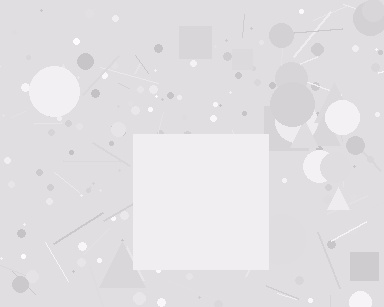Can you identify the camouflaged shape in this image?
The camouflaged shape is a square.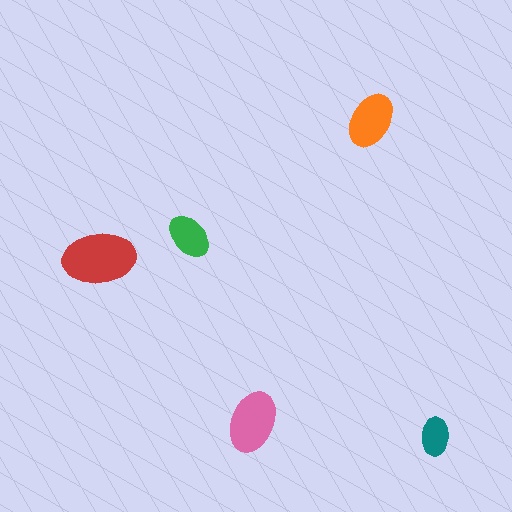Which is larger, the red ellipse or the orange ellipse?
The red one.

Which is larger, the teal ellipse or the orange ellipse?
The orange one.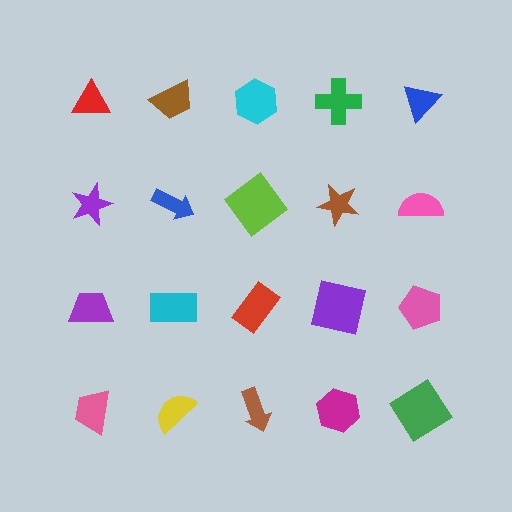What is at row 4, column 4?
A magenta hexagon.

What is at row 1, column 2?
A brown trapezoid.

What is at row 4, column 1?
A pink trapezoid.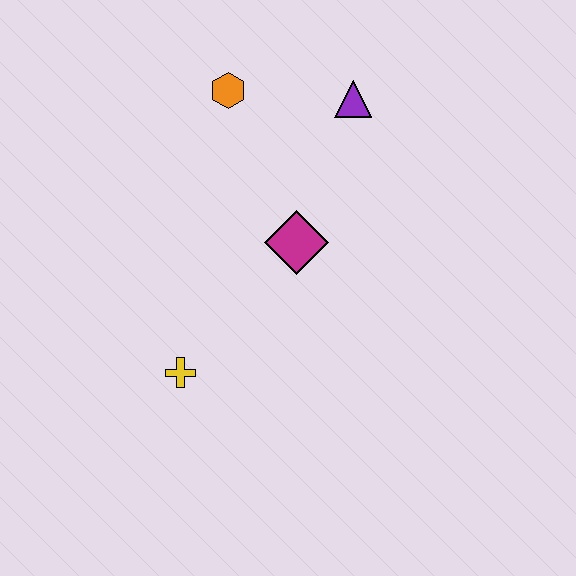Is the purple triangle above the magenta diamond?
Yes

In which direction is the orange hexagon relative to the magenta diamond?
The orange hexagon is above the magenta diamond.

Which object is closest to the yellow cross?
The magenta diamond is closest to the yellow cross.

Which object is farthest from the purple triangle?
The yellow cross is farthest from the purple triangle.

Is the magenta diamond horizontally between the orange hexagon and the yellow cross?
No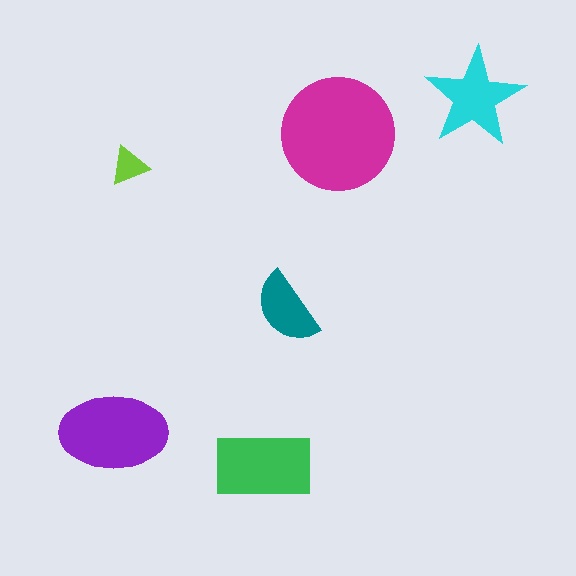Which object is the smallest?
The lime triangle.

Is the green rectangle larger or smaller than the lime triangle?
Larger.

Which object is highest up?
The cyan star is topmost.